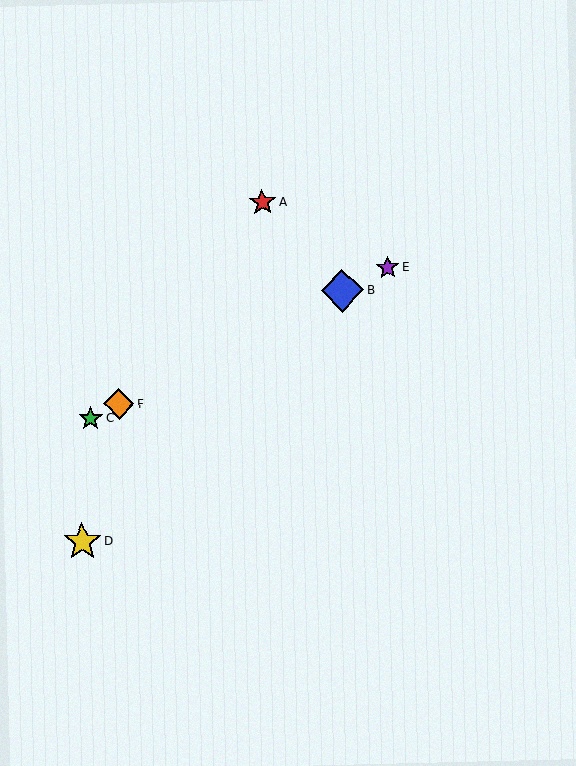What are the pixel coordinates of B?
Object B is at (343, 291).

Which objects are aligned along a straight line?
Objects B, C, E, F are aligned along a straight line.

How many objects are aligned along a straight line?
4 objects (B, C, E, F) are aligned along a straight line.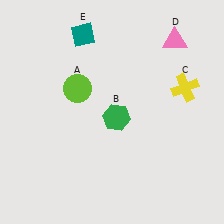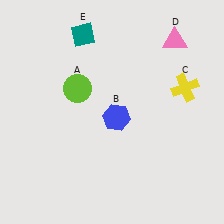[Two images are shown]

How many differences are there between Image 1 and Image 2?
There is 1 difference between the two images.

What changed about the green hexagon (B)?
In Image 1, B is green. In Image 2, it changed to blue.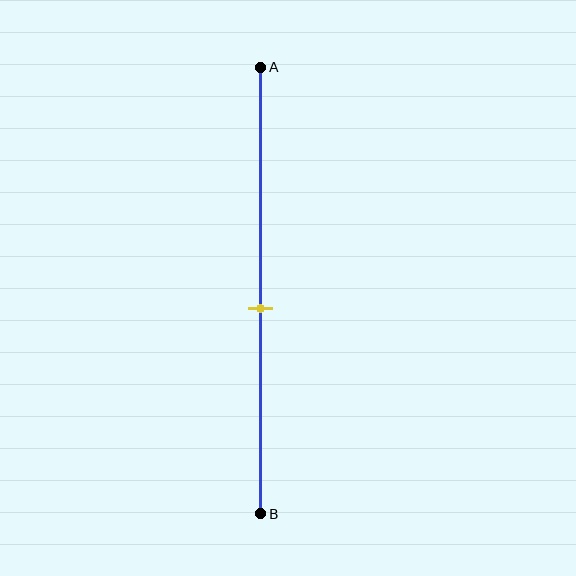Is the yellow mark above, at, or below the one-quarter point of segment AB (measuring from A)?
The yellow mark is below the one-quarter point of segment AB.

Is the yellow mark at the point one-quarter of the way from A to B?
No, the mark is at about 55% from A, not at the 25% one-quarter point.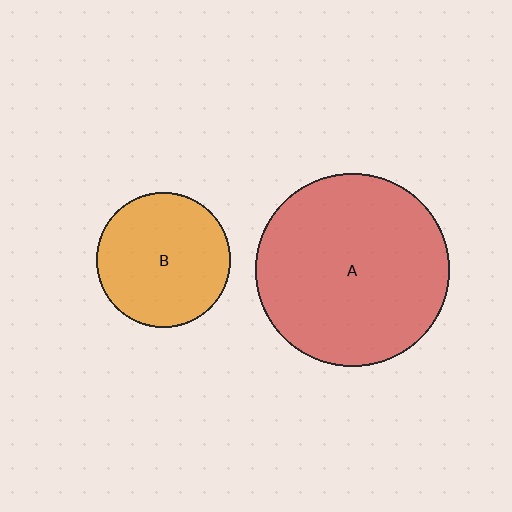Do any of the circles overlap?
No, none of the circles overlap.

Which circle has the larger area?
Circle A (red).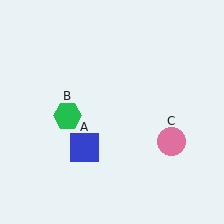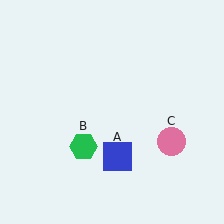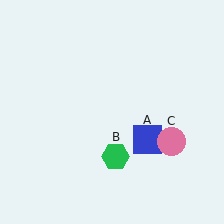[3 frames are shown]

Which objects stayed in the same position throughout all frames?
Pink circle (object C) remained stationary.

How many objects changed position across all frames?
2 objects changed position: blue square (object A), green hexagon (object B).